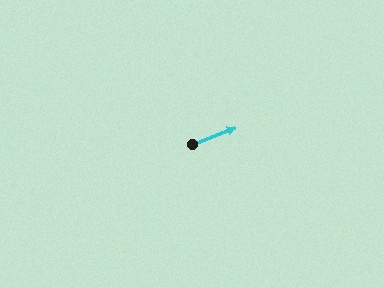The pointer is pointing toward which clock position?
Roughly 2 o'clock.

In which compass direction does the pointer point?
East.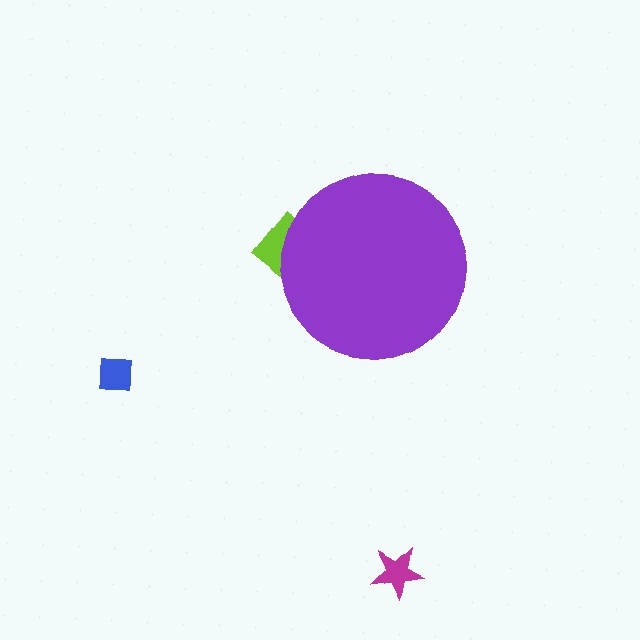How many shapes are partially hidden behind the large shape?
1 shape is partially hidden.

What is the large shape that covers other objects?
A purple circle.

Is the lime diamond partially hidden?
Yes, the lime diamond is partially hidden behind the purple circle.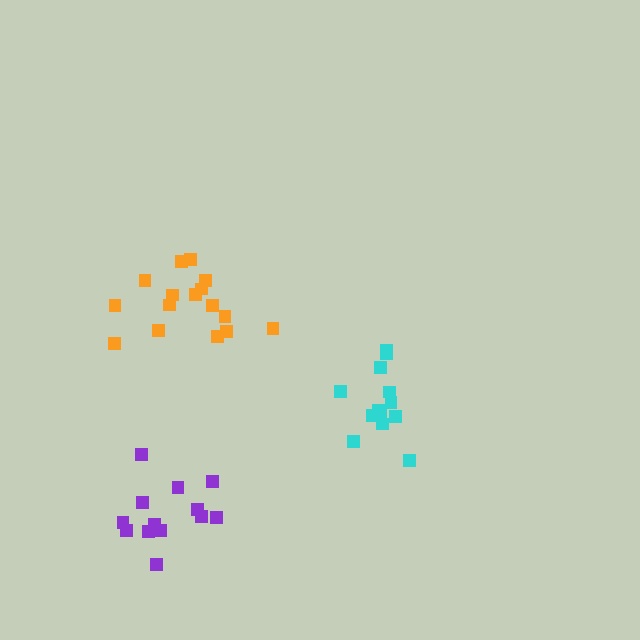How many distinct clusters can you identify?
There are 3 distinct clusters.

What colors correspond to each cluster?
The clusters are colored: orange, purple, cyan.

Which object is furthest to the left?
The purple cluster is leftmost.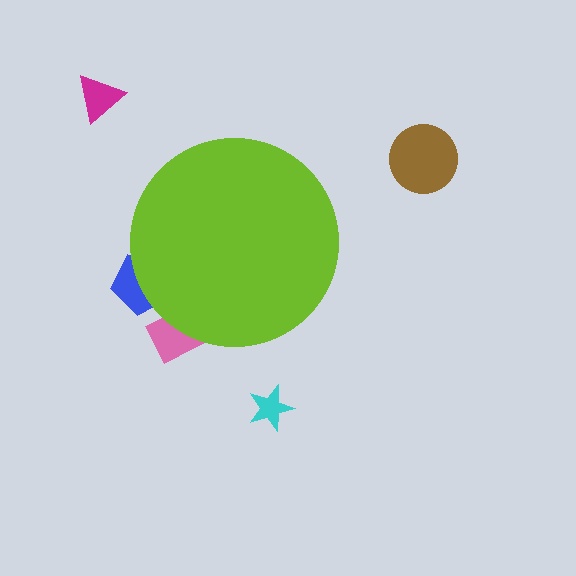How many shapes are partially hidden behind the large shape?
3 shapes are partially hidden.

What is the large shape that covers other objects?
A lime circle.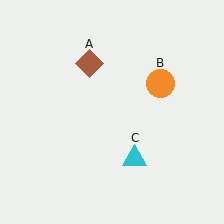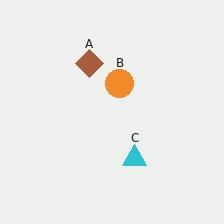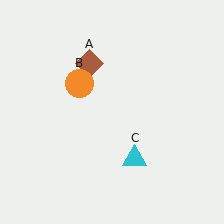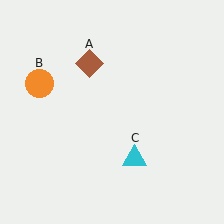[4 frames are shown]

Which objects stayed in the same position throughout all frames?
Brown diamond (object A) and cyan triangle (object C) remained stationary.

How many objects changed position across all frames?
1 object changed position: orange circle (object B).